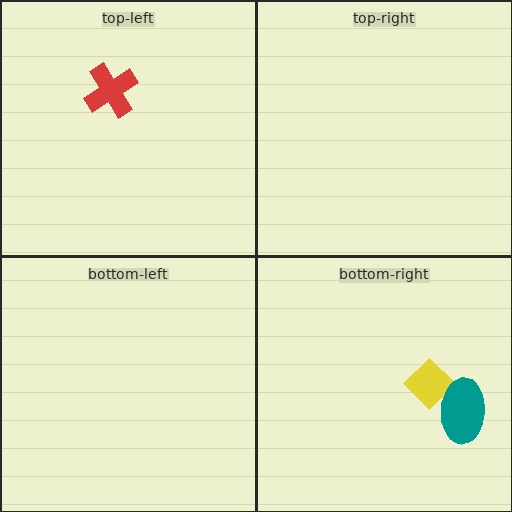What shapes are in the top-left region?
The red cross.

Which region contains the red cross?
The top-left region.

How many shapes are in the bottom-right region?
2.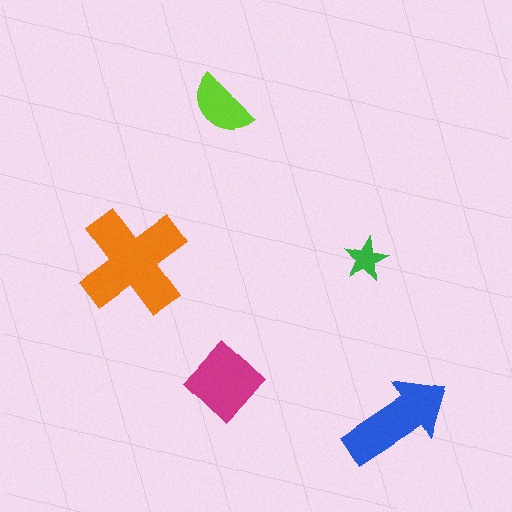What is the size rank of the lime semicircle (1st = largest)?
4th.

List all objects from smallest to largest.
The green star, the lime semicircle, the magenta diamond, the blue arrow, the orange cross.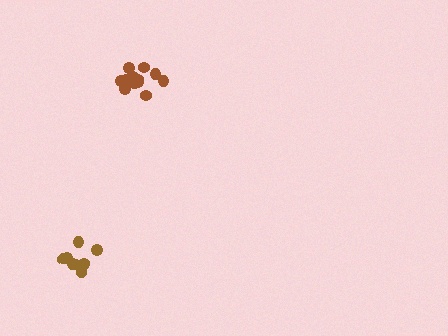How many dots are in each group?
Group 1: 12 dots, Group 2: 9 dots (21 total).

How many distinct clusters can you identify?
There are 2 distinct clusters.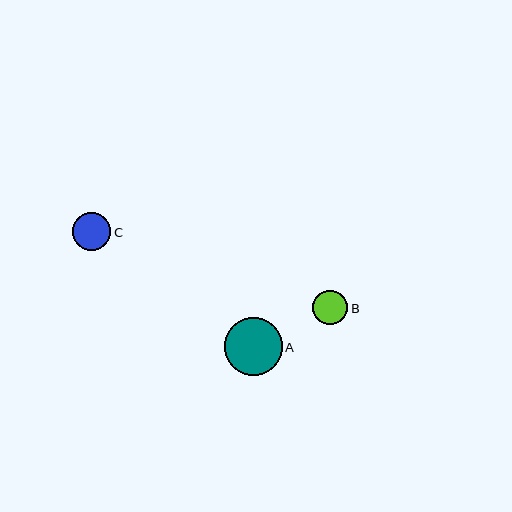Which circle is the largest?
Circle A is the largest with a size of approximately 58 pixels.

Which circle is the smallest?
Circle B is the smallest with a size of approximately 35 pixels.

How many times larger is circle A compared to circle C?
Circle A is approximately 1.5 times the size of circle C.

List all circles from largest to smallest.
From largest to smallest: A, C, B.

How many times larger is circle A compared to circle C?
Circle A is approximately 1.5 times the size of circle C.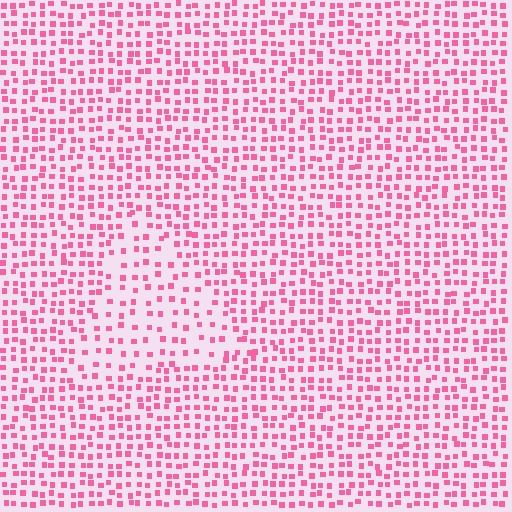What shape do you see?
I see a triangle.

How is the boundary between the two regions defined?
The boundary is defined by a change in element density (approximately 1.8x ratio). All elements are the same color, size, and shape.